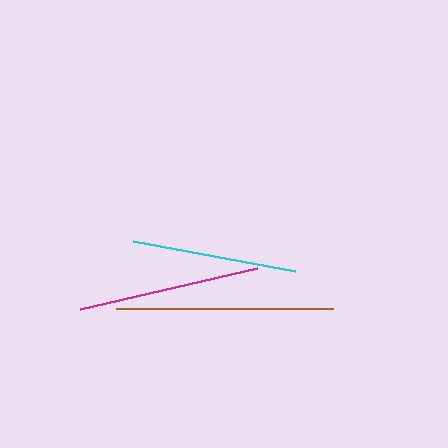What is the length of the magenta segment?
The magenta segment is approximately 182 pixels long.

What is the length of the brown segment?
The brown segment is approximately 217 pixels long.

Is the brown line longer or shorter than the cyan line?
The brown line is longer than the cyan line.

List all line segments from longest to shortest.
From longest to shortest: brown, magenta, cyan.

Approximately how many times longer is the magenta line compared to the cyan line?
The magenta line is approximately 1.1 times the length of the cyan line.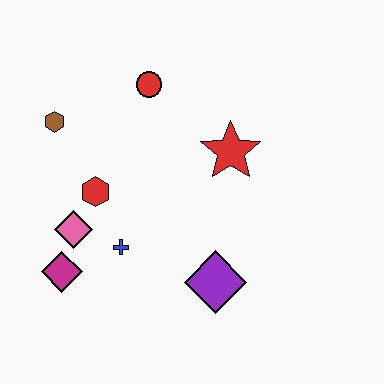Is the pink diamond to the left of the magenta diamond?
No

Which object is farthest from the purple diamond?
The brown hexagon is farthest from the purple diamond.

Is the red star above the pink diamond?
Yes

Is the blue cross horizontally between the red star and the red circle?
No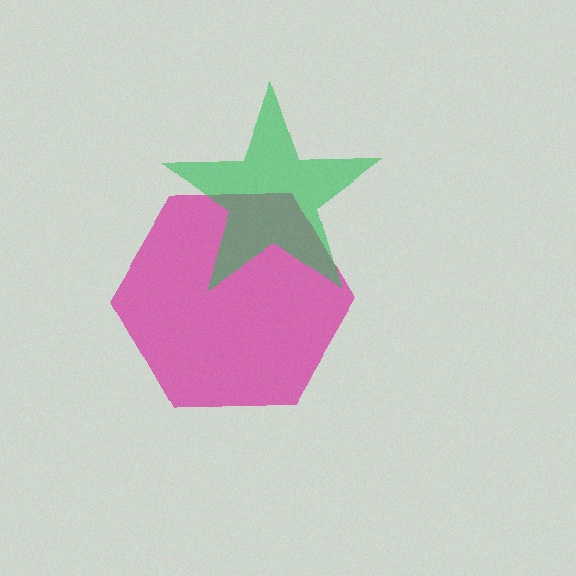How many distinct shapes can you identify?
There are 2 distinct shapes: a magenta hexagon, a green star.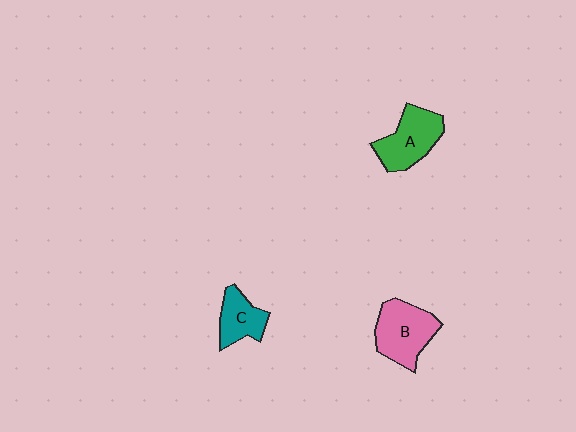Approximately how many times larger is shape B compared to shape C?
Approximately 1.6 times.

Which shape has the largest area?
Shape B (pink).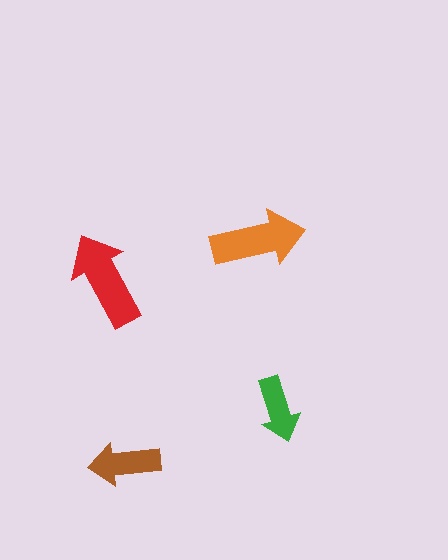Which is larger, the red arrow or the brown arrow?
The red one.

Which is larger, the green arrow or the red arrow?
The red one.